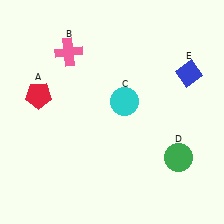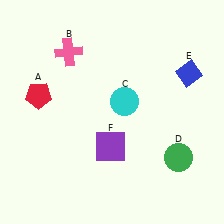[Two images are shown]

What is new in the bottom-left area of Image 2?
A purple square (F) was added in the bottom-left area of Image 2.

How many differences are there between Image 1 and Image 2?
There is 1 difference between the two images.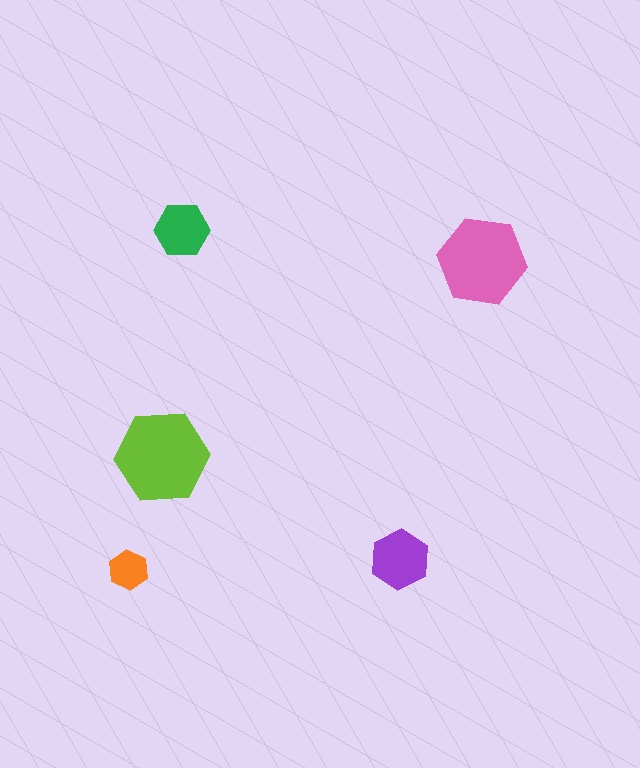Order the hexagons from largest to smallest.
the lime one, the pink one, the purple one, the green one, the orange one.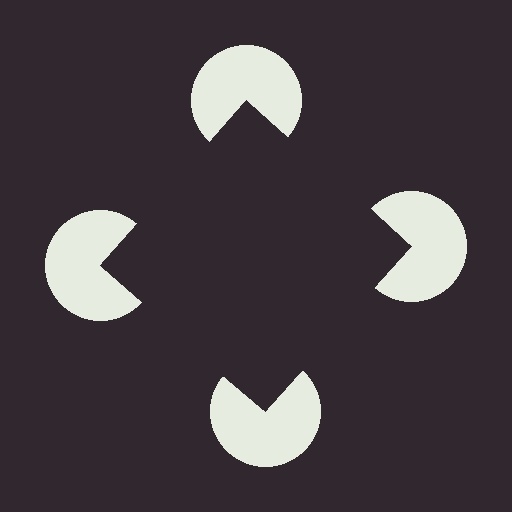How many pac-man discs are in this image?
There are 4 — one at each vertex of the illusory square.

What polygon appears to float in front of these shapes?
An illusory square — its edges are inferred from the aligned wedge cuts in the pac-man discs, not physically drawn.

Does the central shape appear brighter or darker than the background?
It typically appears slightly darker than the background, even though no actual brightness change is drawn.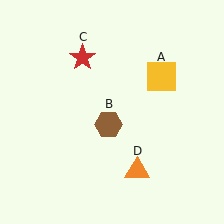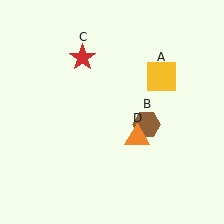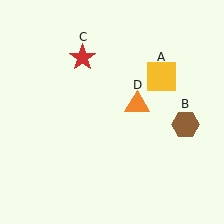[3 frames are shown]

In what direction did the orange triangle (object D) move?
The orange triangle (object D) moved up.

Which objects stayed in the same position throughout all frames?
Yellow square (object A) and red star (object C) remained stationary.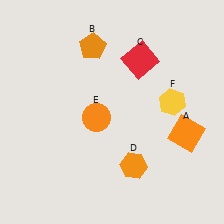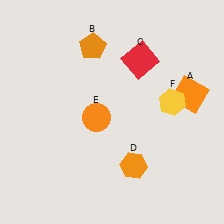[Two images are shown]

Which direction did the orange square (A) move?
The orange square (A) moved up.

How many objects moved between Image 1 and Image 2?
1 object moved between the two images.